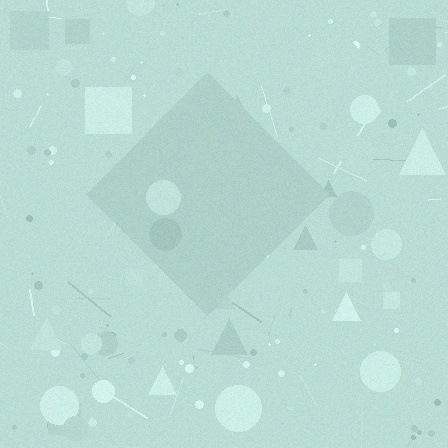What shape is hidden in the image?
A diamond is hidden in the image.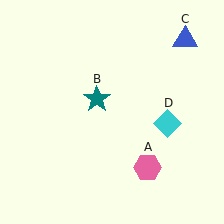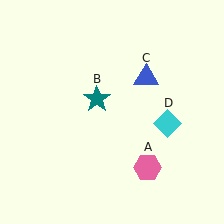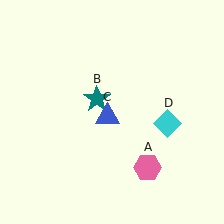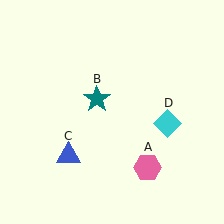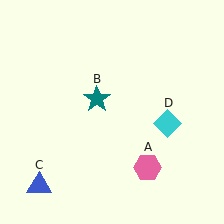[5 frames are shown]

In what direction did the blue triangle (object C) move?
The blue triangle (object C) moved down and to the left.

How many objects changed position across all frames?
1 object changed position: blue triangle (object C).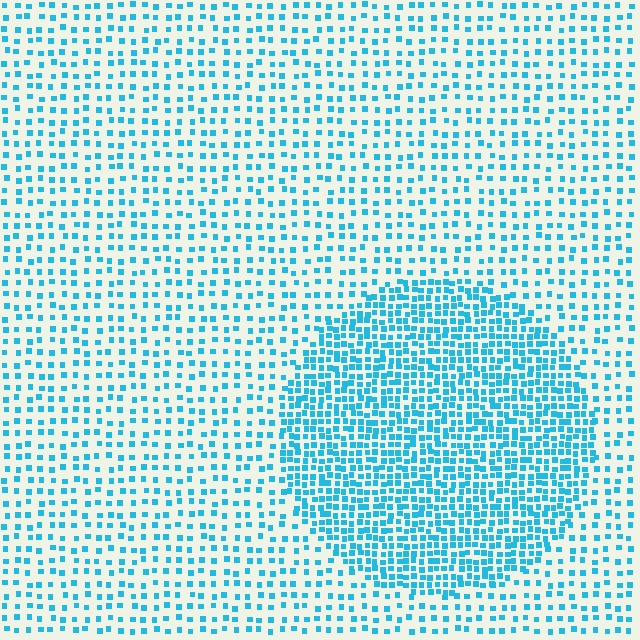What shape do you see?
I see a circle.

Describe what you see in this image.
The image contains small cyan elements arranged at two different densities. A circle-shaped region is visible where the elements are more densely packed than the surrounding area.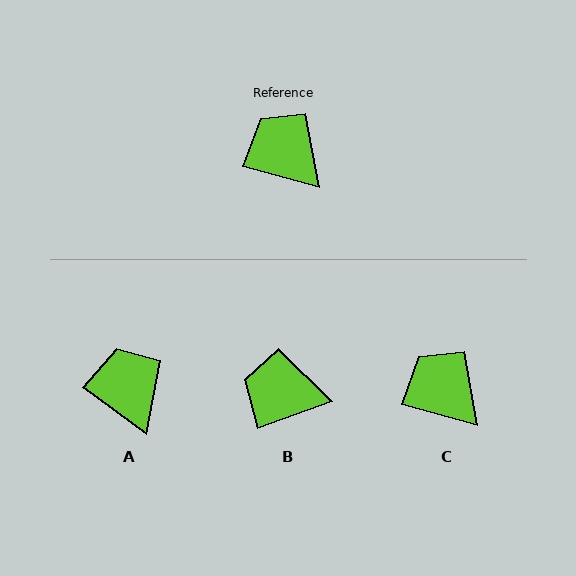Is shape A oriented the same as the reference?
No, it is off by about 21 degrees.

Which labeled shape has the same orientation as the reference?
C.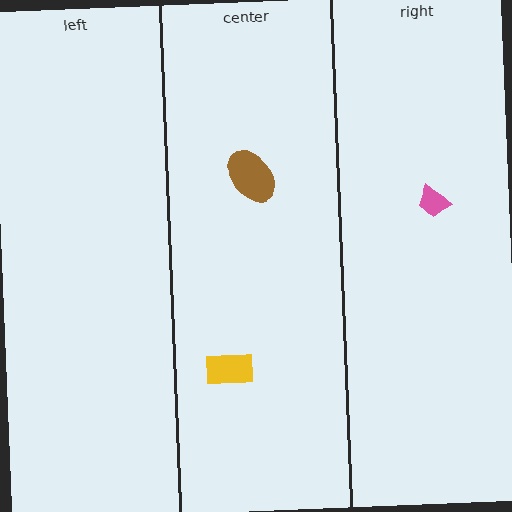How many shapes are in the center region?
2.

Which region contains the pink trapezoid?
The right region.